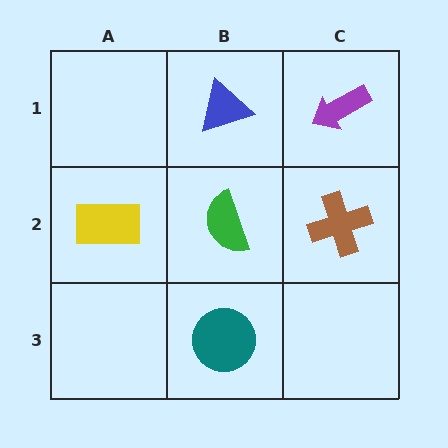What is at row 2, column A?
A yellow rectangle.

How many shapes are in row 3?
1 shape.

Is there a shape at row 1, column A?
No, that cell is empty.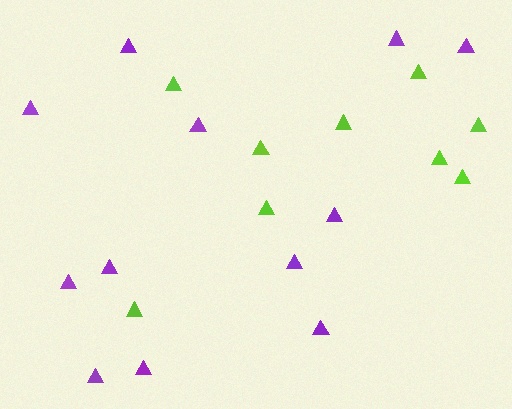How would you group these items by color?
There are 2 groups: one group of lime triangles (9) and one group of purple triangles (12).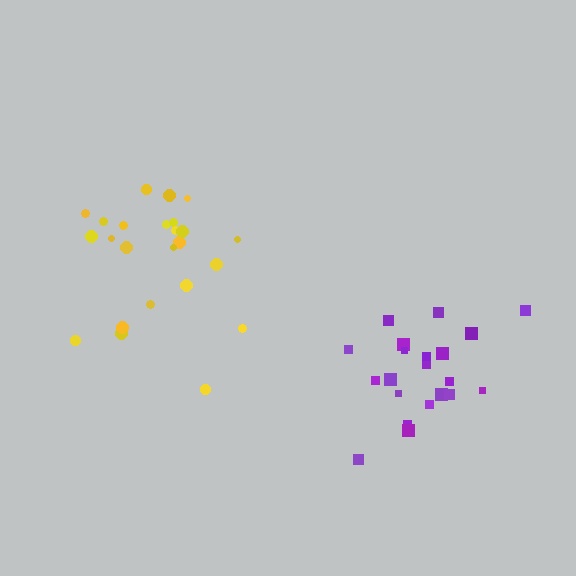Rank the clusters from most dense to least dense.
purple, yellow.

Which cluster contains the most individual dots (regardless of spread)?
Yellow (24).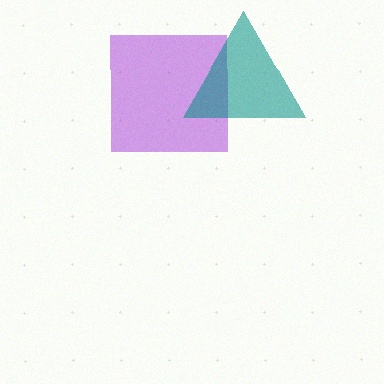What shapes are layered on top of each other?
The layered shapes are: a purple square, a teal triangle.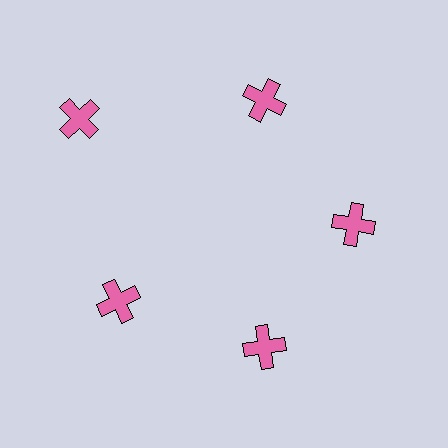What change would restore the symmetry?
The symmetry would be restored by moving it inward, back onto the ring so that all 5 crosses sit at equal angles and equal distance from the center.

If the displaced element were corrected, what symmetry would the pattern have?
It would have 5-fold rotational symmetry — the pattern would map onto itself every 72 degrees.